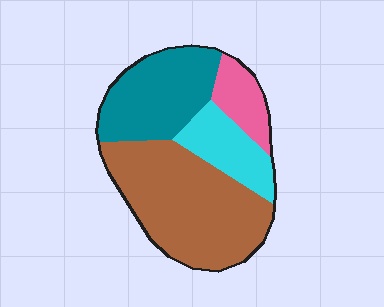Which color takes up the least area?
Pink, at roughly 10%.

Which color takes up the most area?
Brown, at roughly 45%.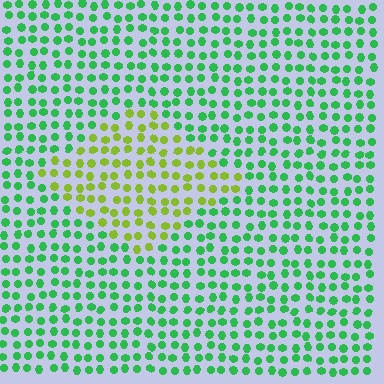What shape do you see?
I see a diamond.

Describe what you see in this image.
The image is filled with small green elements in a uniform arrangement. A diamond-shaped region is visible where the elements are tinted to a slightly different hue, forming a subtle color boundary.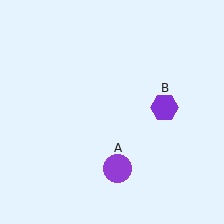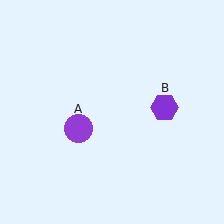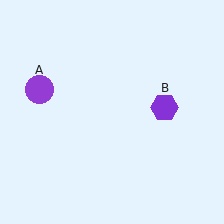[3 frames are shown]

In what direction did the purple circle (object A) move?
The purple circle (object A) moved up and to the left.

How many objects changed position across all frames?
1 object changed position: purple circle (object A).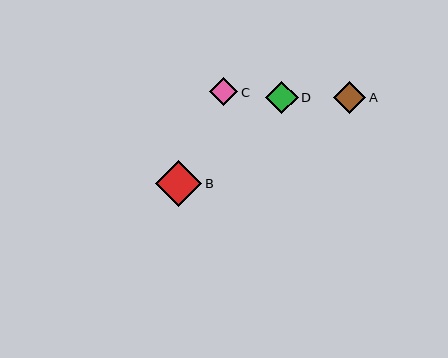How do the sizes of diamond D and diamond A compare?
Diamond D and diamond A are approximately the same size.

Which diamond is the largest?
Diamond B is the largest with a size of approximately 46 pixels.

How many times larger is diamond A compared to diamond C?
Diamond A is approximately 1.1 times the size of diamond C.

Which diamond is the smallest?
Diamond C is the smallest with a size of approximately 28 pixels.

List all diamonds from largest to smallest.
From largest to smallest: B, D, A, C.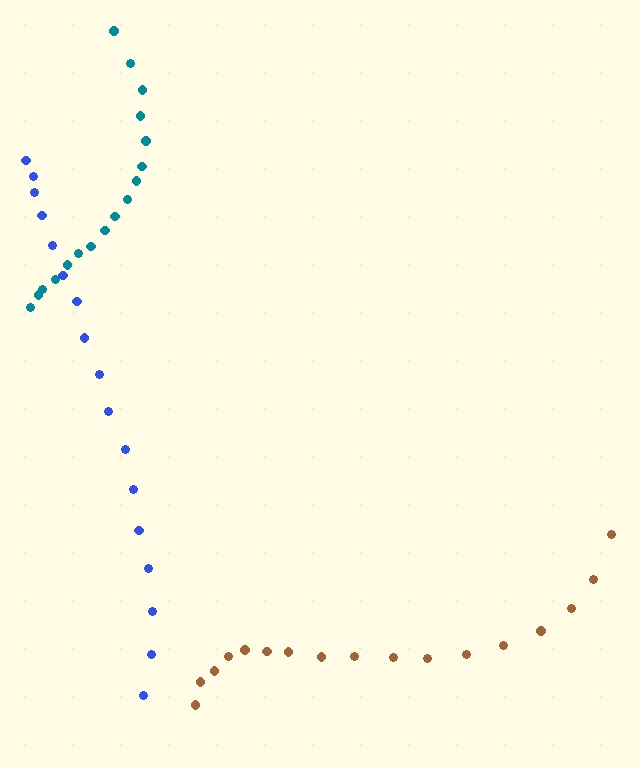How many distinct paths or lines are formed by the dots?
There are 3 distinct paths.